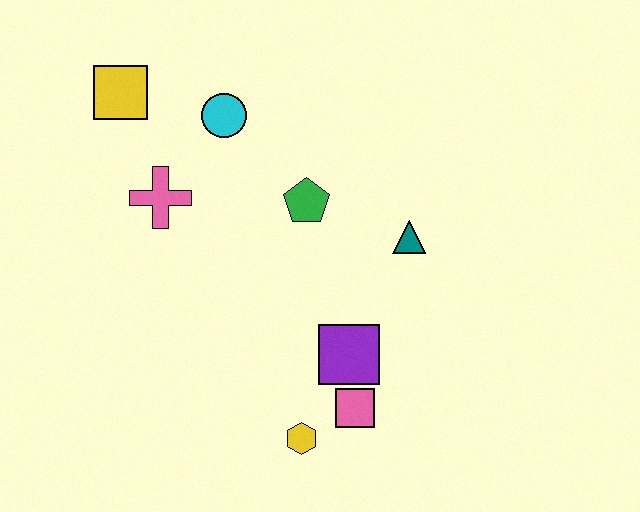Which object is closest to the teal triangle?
The green pentagon is closest to the teal triangle.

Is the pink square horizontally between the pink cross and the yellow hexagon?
No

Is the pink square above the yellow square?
No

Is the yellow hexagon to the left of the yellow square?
No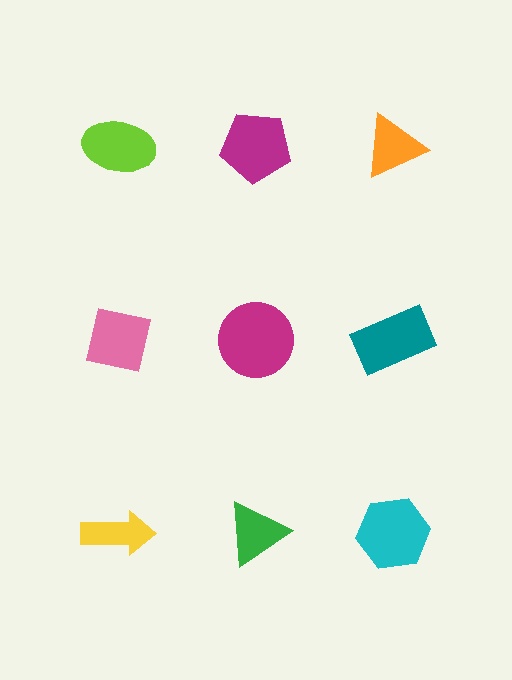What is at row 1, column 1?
A lime ellipse.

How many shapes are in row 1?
3 shapes.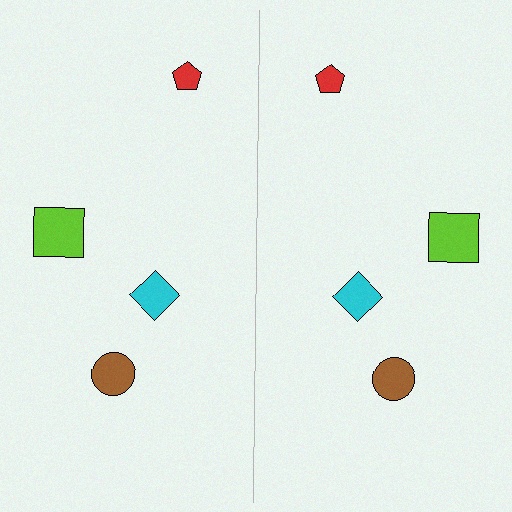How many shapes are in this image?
There are 8 shapes in this image.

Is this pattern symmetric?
Yes, this pattern has bilateral (reflection) symmetry.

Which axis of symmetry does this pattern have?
The pattern has a vertical axis of symmetry running through the center of the image.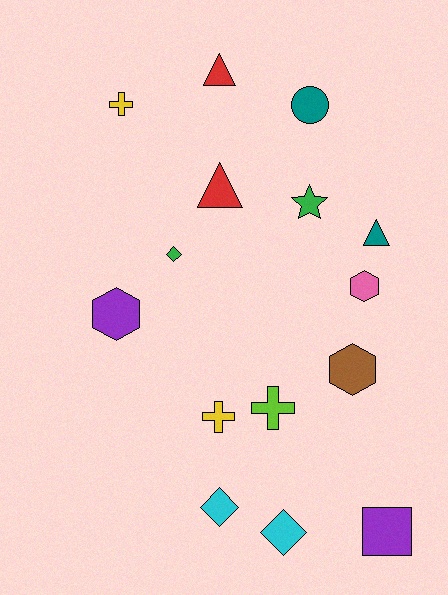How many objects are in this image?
There are 15 objects.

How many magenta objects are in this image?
There are no magenta objects.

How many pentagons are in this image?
There are no pentagons.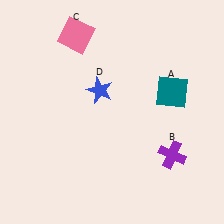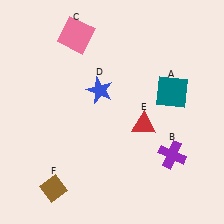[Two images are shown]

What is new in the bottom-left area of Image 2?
A brown diamond (F) was added in the bottom-left area of Image 2.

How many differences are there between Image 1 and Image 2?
There are 2 differences between the two images.